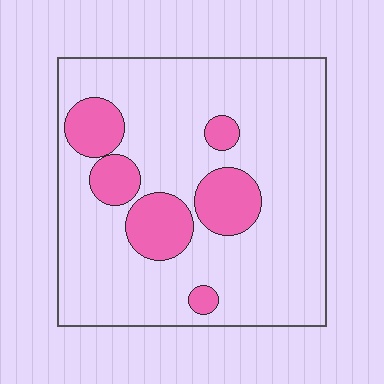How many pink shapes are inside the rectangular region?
6.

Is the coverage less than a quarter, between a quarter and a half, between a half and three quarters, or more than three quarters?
Less than a quarter.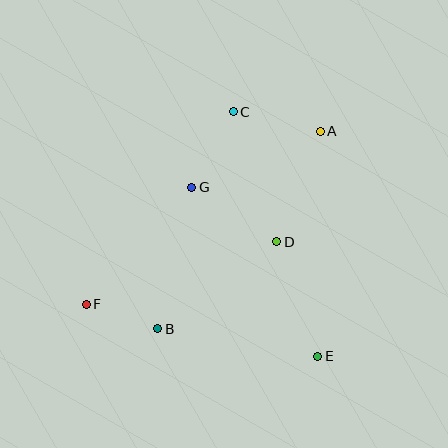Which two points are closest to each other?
Points B and F are closest to each other.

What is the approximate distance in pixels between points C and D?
The distance between C and D is approximately 137 pixels.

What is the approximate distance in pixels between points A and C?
The distance between A and C is approximately 89 pixels.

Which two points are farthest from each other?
Points A and F are farthest from each other.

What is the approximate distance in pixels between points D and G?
The distance between D and G is approximately 101 pixels.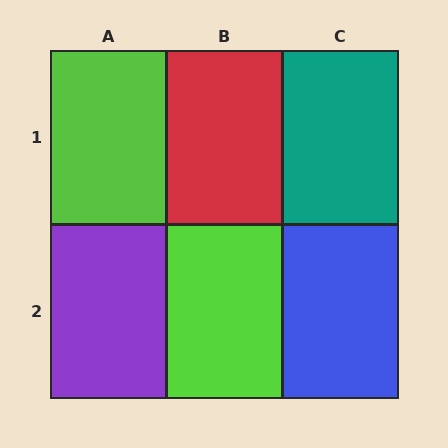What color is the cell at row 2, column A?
Purple.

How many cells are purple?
1 cell is purple.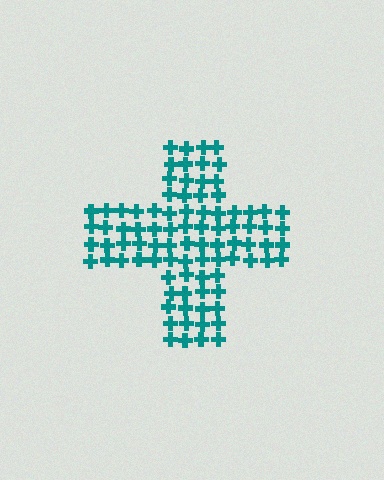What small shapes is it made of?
It is made of small crosses.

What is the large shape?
The large shape is a cross.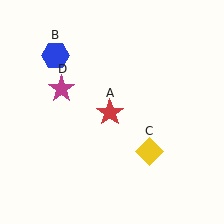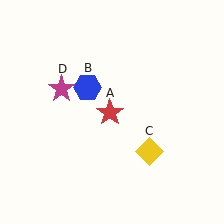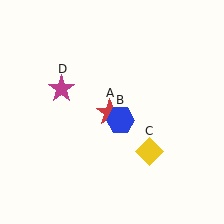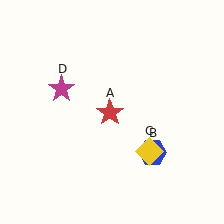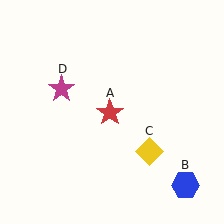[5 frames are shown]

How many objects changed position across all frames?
1 object changed position: blue hexagon (object B).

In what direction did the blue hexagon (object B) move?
The blue hexagon (object B) moved down and to the right.